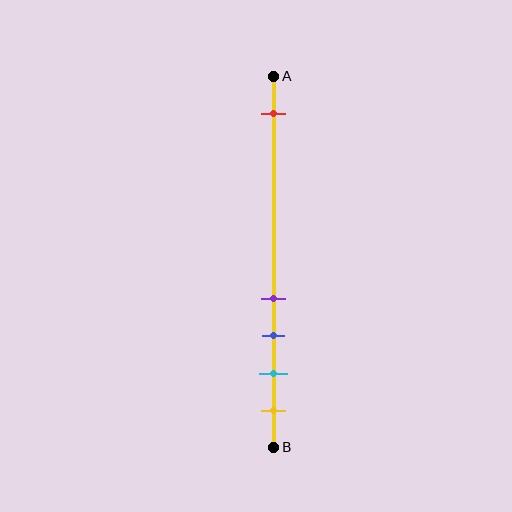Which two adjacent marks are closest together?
The purple and blue marks are the closest adjacent pair.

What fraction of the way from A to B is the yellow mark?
The yellow mark is approximately 90% (0.9) of the way from A to B.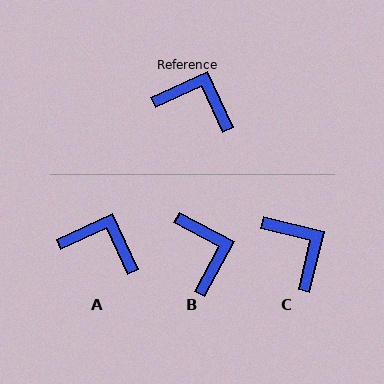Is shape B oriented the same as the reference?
No, it is off by about 53 degrees.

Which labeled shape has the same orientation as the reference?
A.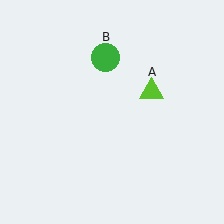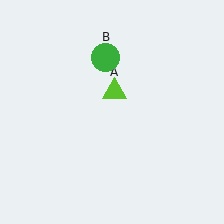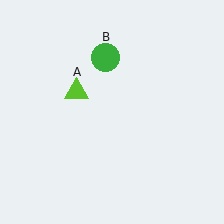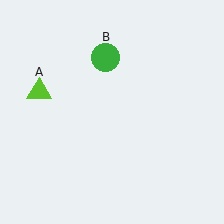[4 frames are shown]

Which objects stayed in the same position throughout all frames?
Green circle (object B) remained stationary.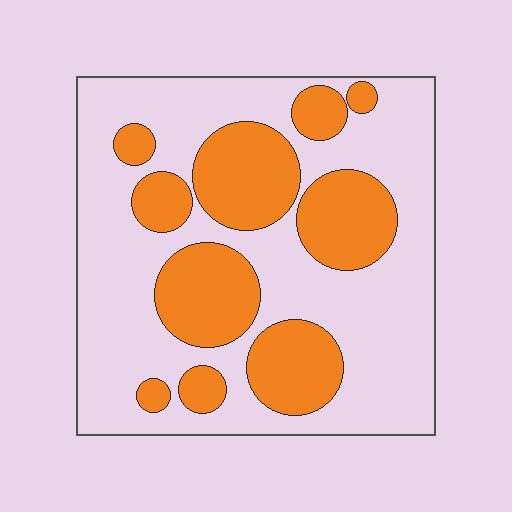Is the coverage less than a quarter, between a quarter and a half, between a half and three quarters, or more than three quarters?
Between a quarter and a half.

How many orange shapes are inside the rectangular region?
10.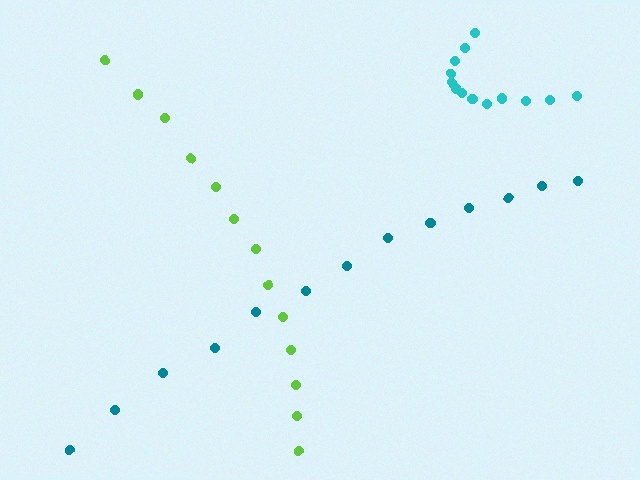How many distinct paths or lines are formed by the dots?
There are 3 distinct paths.